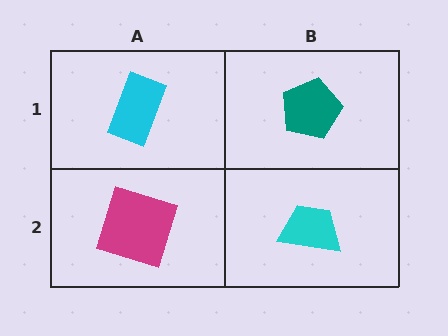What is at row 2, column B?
A cyan trapezoid.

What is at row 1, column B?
A teal pentagon.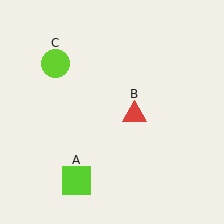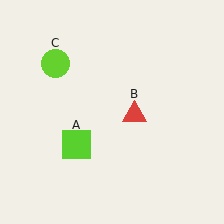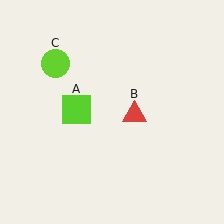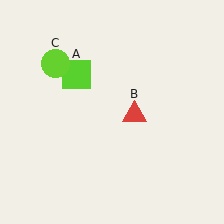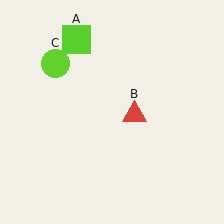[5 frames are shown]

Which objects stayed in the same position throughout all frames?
Red triangle (object B) and lime circle (object C) remained stationary.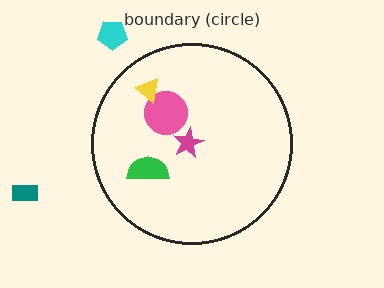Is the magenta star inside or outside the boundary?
Inside.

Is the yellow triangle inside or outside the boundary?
Inside.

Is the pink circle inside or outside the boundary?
Inside.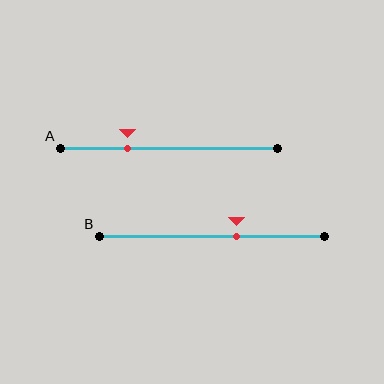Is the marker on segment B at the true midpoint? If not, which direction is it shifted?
No, the marker on segment B is shifted to the right by about 11% of the segment length.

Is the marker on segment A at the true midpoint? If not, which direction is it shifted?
No, the marker on segment A is shifted to the left by about 19% of the segment length.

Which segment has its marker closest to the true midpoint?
Segment B has its marker closest to the true midpoint.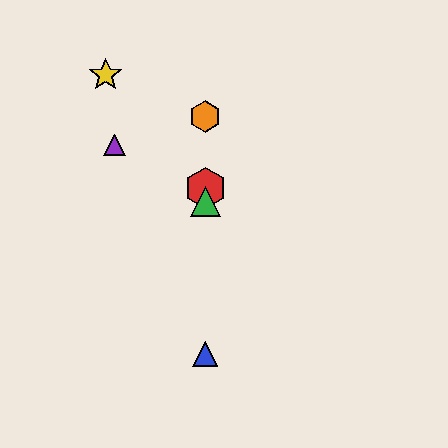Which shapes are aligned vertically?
The red hexagon, the blue triangle, the green triangle, the orange hexagon are aligned vertically.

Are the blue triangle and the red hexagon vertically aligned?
Yes, both are at x≈205.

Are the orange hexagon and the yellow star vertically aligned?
No, the orange hexagon is at x≈205 and the yellow star is at x≈106.